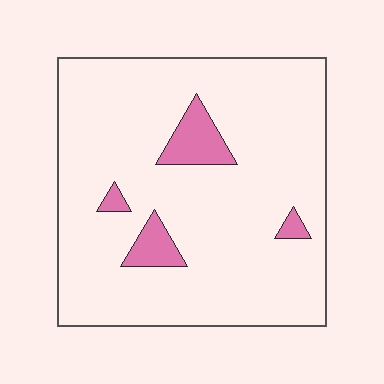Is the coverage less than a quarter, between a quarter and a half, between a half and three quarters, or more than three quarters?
Less than a quarter.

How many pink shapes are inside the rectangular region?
4.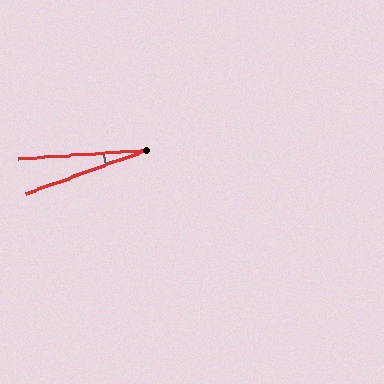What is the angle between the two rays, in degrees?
Approximately 16 degrees.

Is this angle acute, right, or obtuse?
It is acute.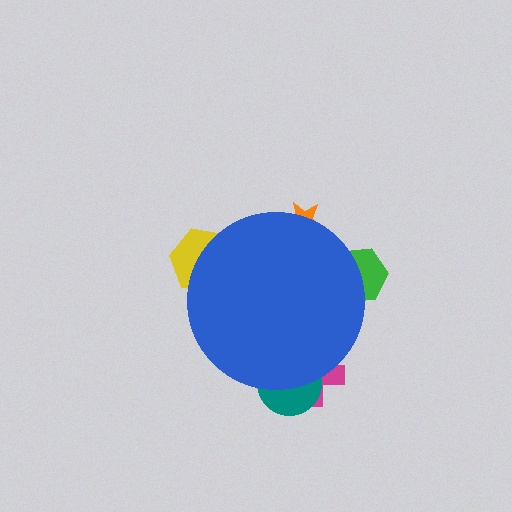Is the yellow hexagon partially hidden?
Yes, the yellow hexagon is partially hidden behind the blue circle.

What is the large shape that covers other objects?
A blue circle.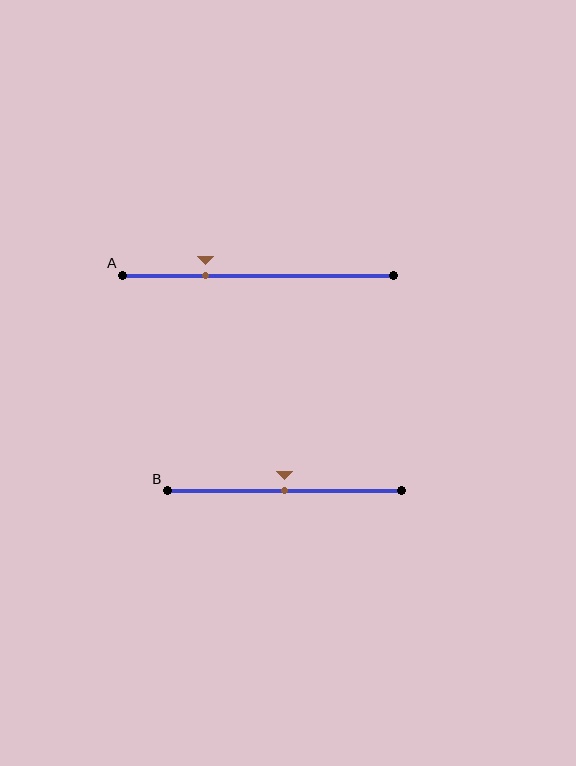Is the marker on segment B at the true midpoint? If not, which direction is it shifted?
Yes, the marker on segment B is at the true midpoint.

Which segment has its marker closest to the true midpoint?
Segment B has its marker closest to the true midpoint.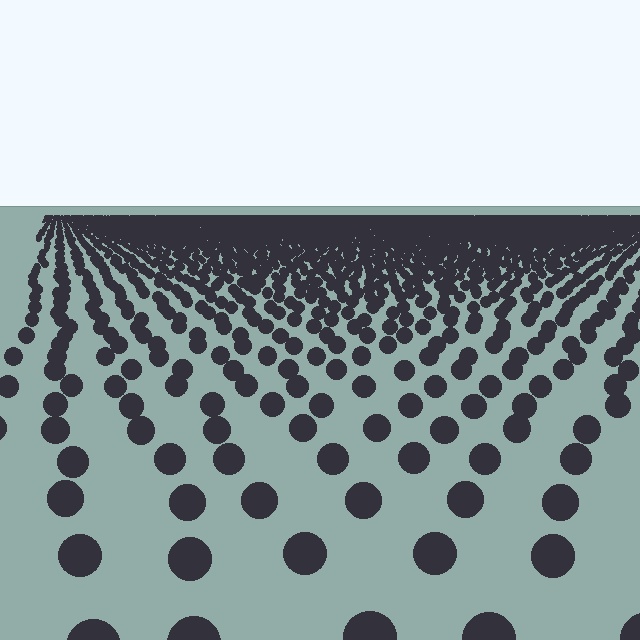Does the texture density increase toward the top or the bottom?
Density increases toward the top.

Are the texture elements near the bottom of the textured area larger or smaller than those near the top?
Larger. Near the bottom, elements are closer to the viewer and appear at a bigger on-screen size.